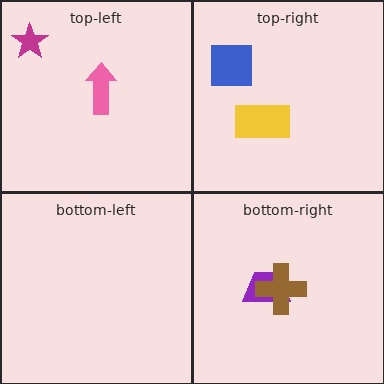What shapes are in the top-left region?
The magenta star, the pink arrow.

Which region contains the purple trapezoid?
The bottom-right region.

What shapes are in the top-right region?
The blue square, the yellow rectangle.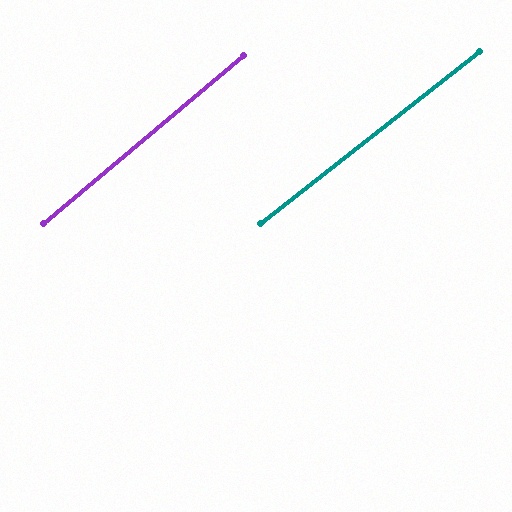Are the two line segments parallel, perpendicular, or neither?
Parallel — their directions differ by only 1.9°.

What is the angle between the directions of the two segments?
Approximately 2 degrees.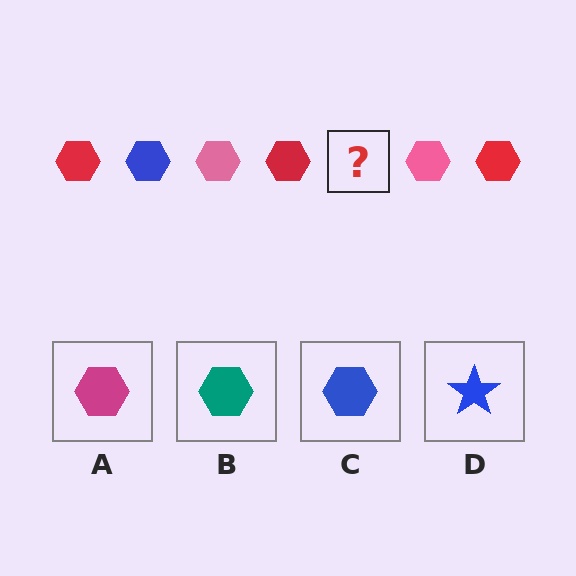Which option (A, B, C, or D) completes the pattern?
C.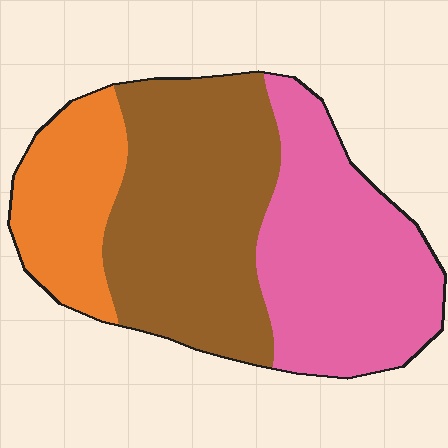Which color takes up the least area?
Orange, at roughly 20%.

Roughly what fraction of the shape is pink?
Pink covers roughly 40% of the shape.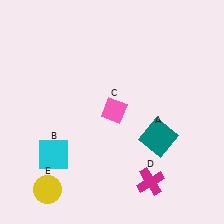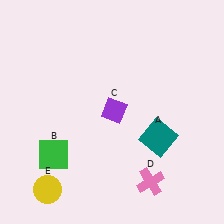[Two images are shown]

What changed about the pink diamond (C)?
In Image 1, C is pink. In Image 2, it changed to purple.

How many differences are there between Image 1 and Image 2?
There are 3 differences between the two images.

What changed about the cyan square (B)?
In Image 1, B is cyan. In Image 2, it changed to green.